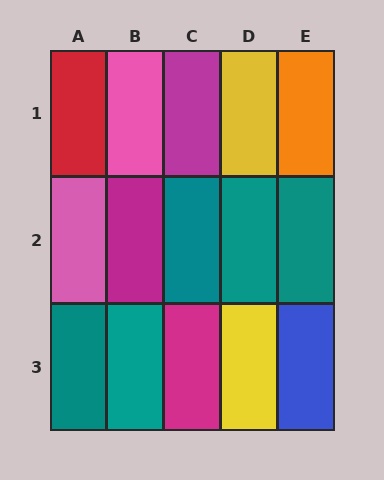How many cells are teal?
5 cells are teal.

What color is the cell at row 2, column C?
Teal.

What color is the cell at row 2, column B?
Magenta.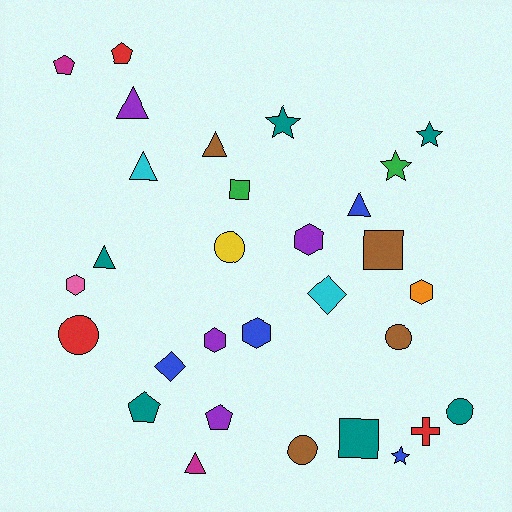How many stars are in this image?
There are 4 stars.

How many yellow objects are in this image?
There is 1 yellow object.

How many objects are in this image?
There are 30 objects.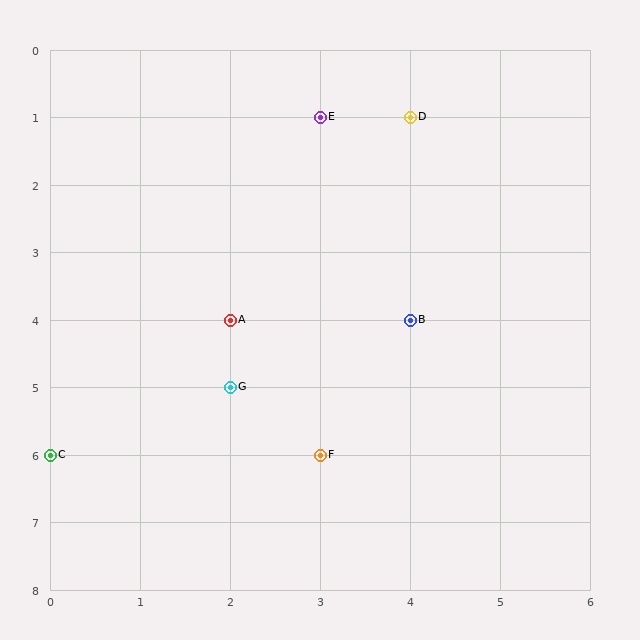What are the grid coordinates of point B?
Point B is at grid coordinates (4, 4).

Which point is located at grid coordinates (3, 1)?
Point E is at (3, 1).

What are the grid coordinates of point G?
Point G is at grid coordinates (2, 5).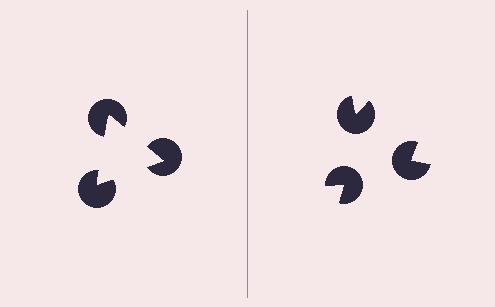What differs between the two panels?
The pac-man discs are positioned identically on both sides; only the wedge orientations differ. On the left they align to a triangle; on the right they are misaligned.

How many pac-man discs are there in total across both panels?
6 — 3 on each side.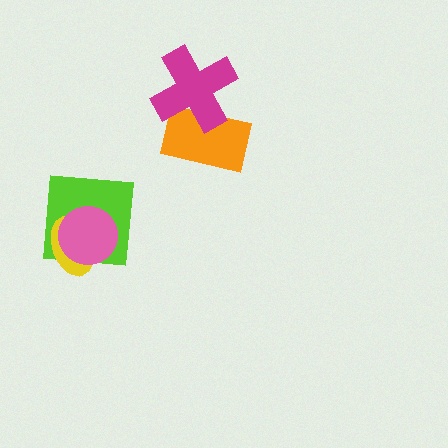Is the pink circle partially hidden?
No, no other shape covers it.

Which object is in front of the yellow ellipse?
The pink circle is in front of the yellow ellipse.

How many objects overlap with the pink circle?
2 objects overlap with the pink circle.